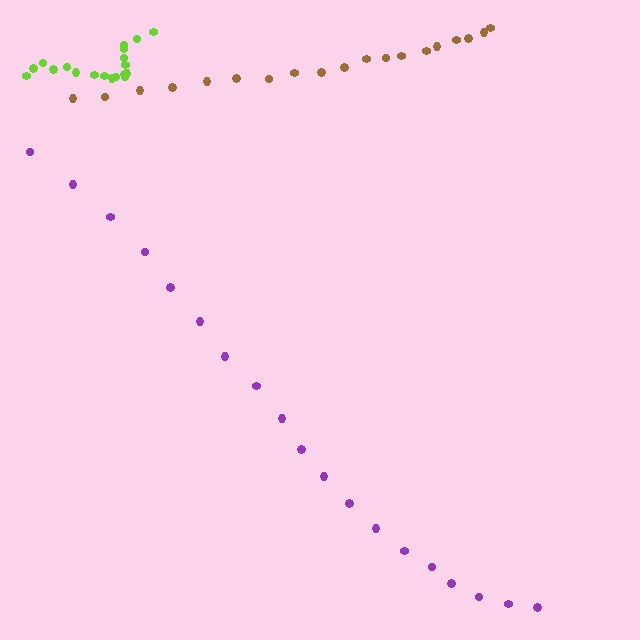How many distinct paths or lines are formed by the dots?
There are 3 distinct paths.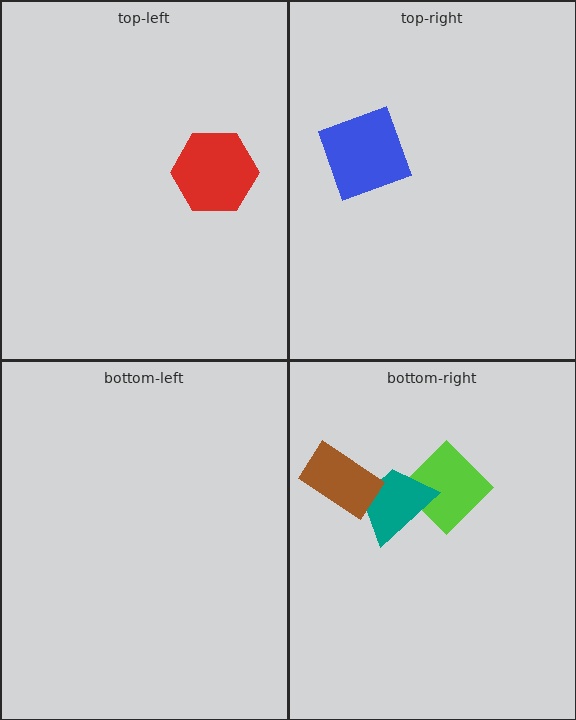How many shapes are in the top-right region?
1.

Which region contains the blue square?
The top-right region.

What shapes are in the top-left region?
The red hexagon.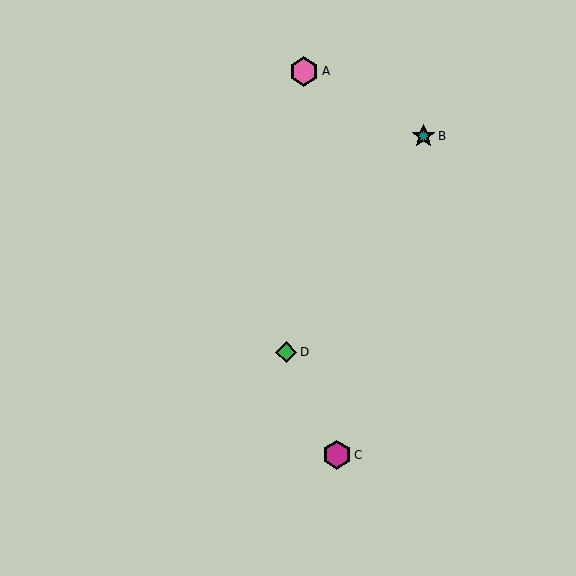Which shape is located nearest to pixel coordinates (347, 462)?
The magenta hexagon (labeled C) at (337, 455) is nearest to that location.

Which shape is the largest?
The pink hexagon (labeled A) is the largest.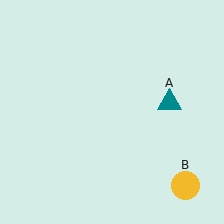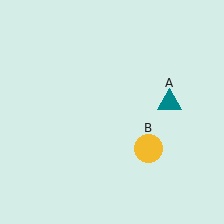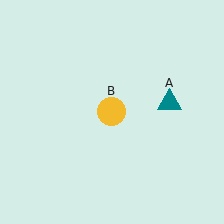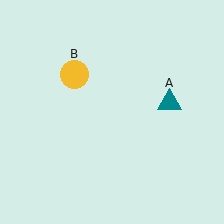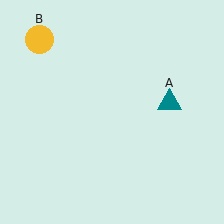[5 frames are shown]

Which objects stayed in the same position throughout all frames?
Teal triangle (object A) remained stationary.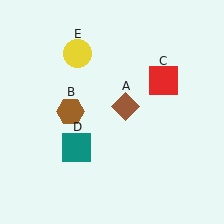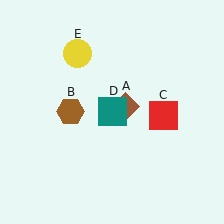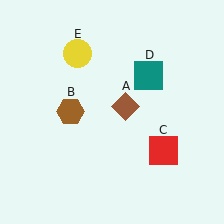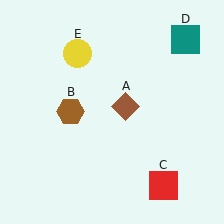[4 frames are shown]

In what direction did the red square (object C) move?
The red square (object C) moved down.